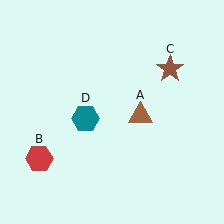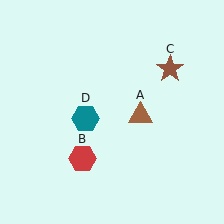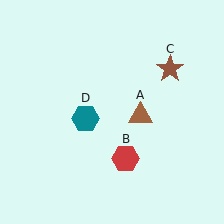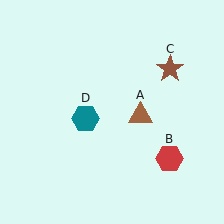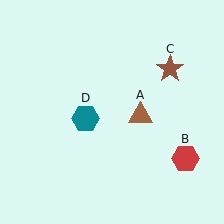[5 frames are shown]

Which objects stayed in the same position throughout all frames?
Brown triangle (object A) and brown star (object C) and teal hexagon (object D) remained stationary.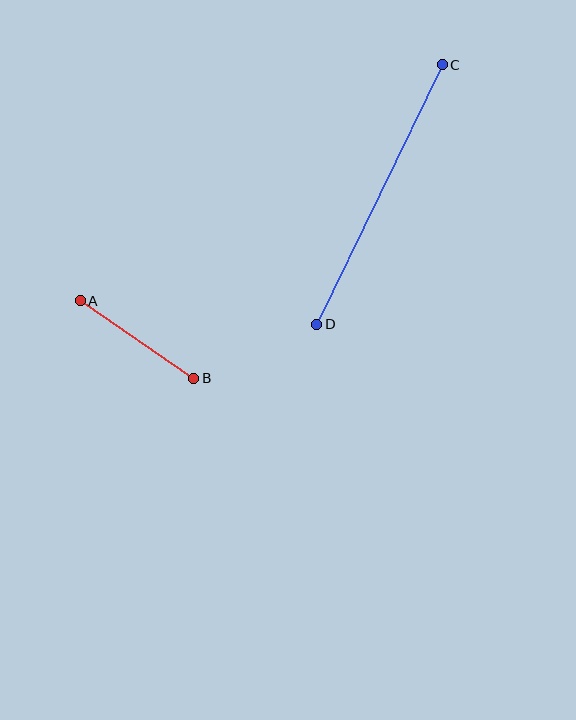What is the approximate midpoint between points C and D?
The midpoint is at approximately (380, 195) pixels.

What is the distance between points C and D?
The distance is approximately 288 pixels.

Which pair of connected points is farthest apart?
Points C and D are farthest apart.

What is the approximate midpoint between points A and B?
The midpoint is at approximately (137, 339) pixels.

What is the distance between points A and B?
The distance is approximately 137 pixels.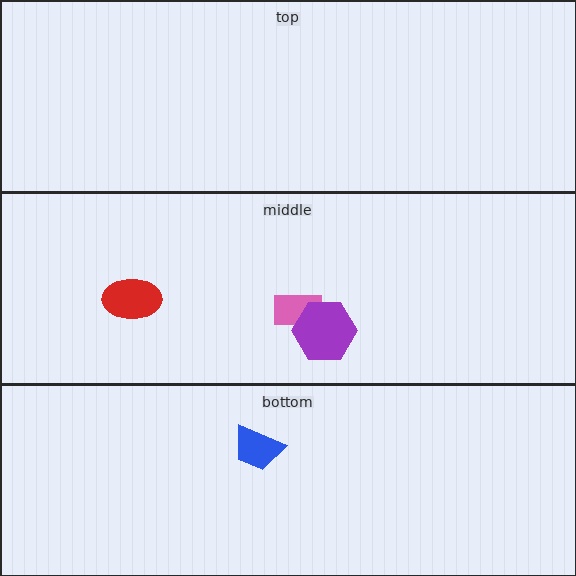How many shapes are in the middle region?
3.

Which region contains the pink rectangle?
The middle region.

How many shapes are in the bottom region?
1.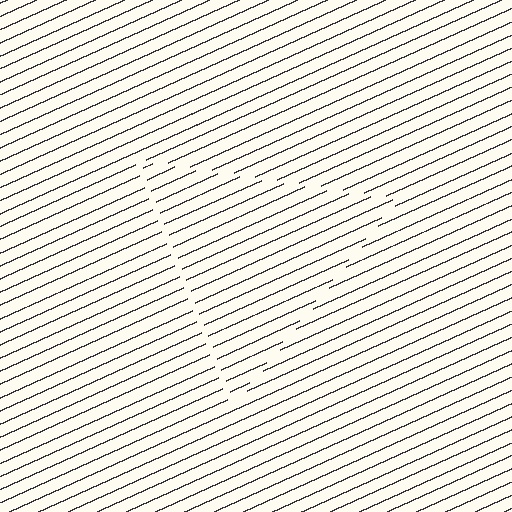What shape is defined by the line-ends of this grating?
An illusory triangle. The interior of the shape contains the same grating, shifted by half a period — the contour is defined by the phase discontinuity where line-ends from the inner and outer gratings abut.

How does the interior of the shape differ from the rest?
The interior of the shape contains the same grating, shifted by half a period — the contour is defined by the phase discontinuity where line-ends from the inner and outer gratings abut.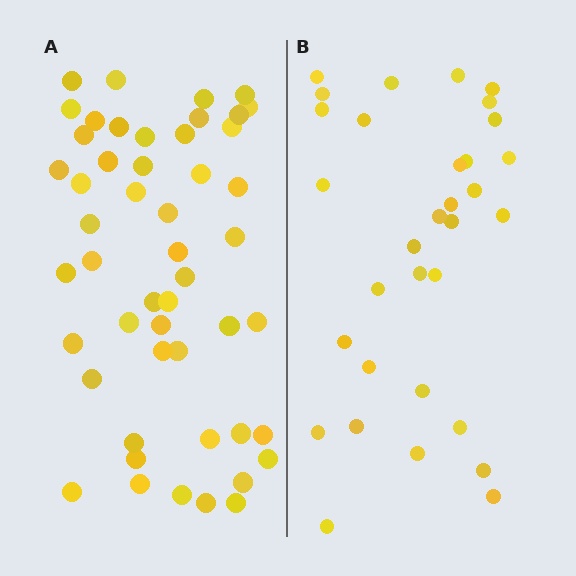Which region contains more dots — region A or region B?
Region A (the left region) has more dots.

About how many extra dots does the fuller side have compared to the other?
Region A has approximately 20 more dots than region B.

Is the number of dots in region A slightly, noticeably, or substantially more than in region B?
Region A has substantially more. The ratio is roughly 1.6 to 1.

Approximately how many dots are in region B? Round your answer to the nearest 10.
About 30 dots. (The exact count is 32, which rounds to 30.)